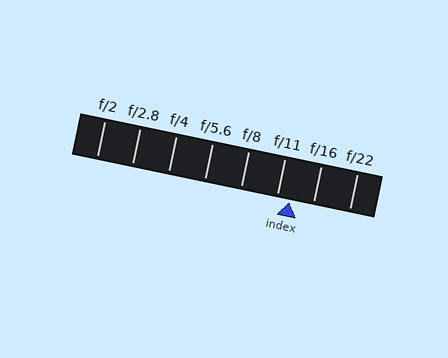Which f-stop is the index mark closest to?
The index mark is closest to f/11.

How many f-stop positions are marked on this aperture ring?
There are 8 f-stop positions marked.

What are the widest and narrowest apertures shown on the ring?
The widest aperture shown is f/2 and the narrowest is f/22.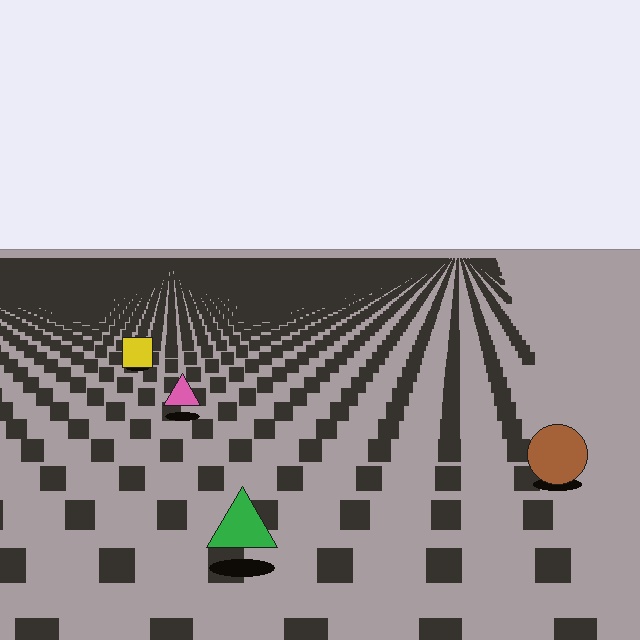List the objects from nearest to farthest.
From nearest to farthest: the green triangle, the brown circle, the pink triangle, the yellow square.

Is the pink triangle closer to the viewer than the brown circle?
No. The brown circle is closer — you can tell from the texture gradient: the ground texture is coarser near it.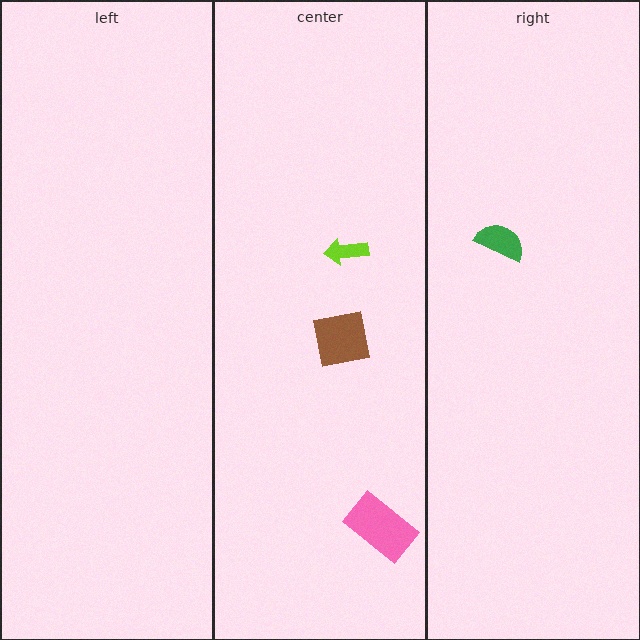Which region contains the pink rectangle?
The center region.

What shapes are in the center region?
The pink rectangle, the brown square, the lime arrow.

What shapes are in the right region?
The green semicircle.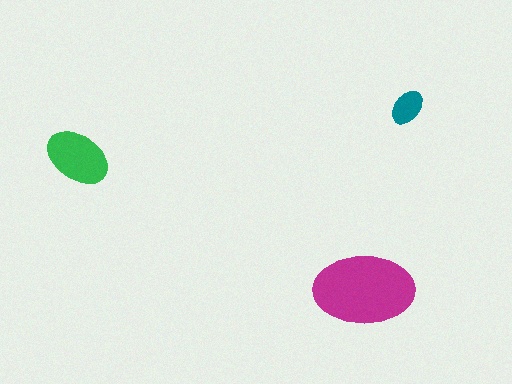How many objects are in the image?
There are 3 objects in the image.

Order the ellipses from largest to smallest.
the magenta one, the green one, the teal one.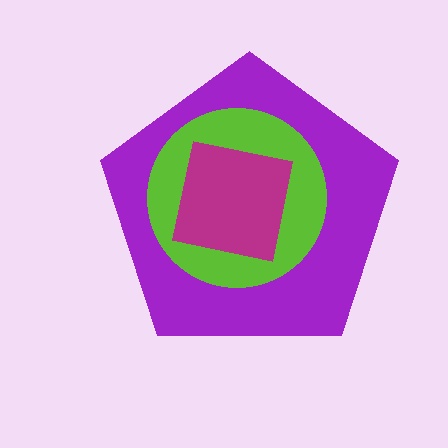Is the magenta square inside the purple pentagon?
Yes.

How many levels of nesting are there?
3.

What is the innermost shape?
The magenta square.